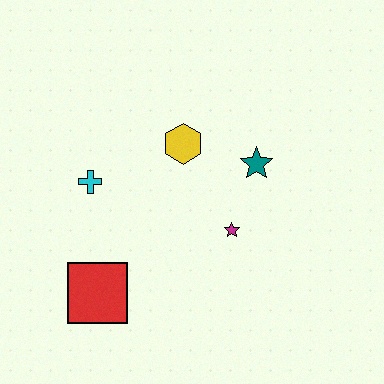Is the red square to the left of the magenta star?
Yes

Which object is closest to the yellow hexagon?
The teal star is closest to the yellow hexagon.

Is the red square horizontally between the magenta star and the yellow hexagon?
No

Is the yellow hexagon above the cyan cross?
Yes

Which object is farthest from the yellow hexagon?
The red square is farthest from the yellow hexagon.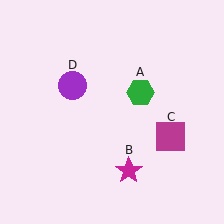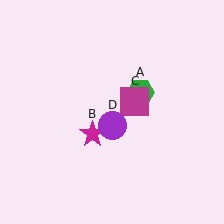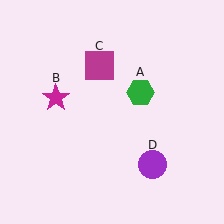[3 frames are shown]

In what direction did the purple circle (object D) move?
The purple circle (object D) moved down and to the right.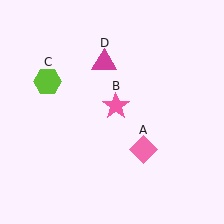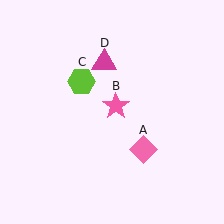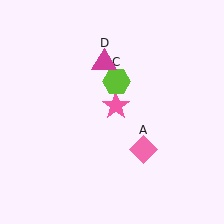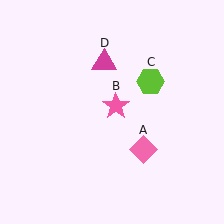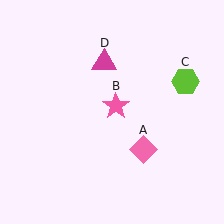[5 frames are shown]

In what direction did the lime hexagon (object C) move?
The lime hexagon (object C) moved right.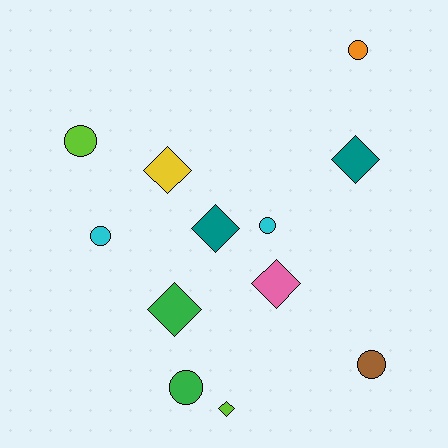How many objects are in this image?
There are 12 objects.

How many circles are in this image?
There are 6 circles.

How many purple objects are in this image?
There are no purple objects.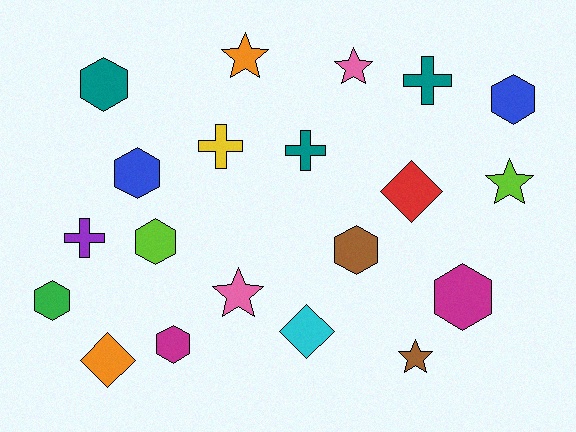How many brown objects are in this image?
There are 2 brown objects.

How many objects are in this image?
There are 20 objects.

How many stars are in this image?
There are 5 stars.